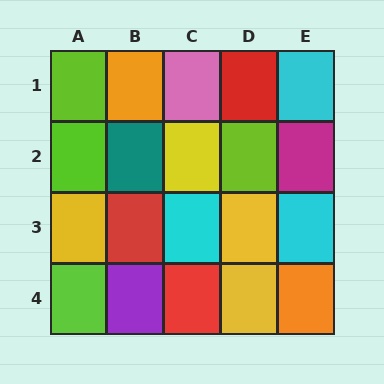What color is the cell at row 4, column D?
Yellow.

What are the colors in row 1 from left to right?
Lime, orange, pink, red, cyan.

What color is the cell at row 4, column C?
Red.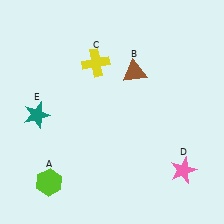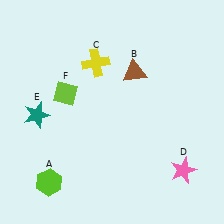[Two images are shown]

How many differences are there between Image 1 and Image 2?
There is 1 difference between the two images.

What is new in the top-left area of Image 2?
A lime diamond (F) was added in the top-left area of Image 2.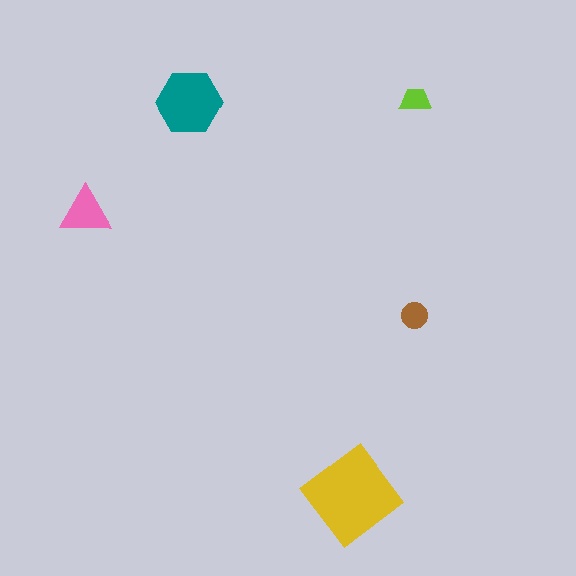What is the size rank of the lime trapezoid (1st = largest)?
5th.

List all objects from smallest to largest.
The lime trapezoid, the brown circle, the pink triangle, the teal hexagon, the yellow diamond.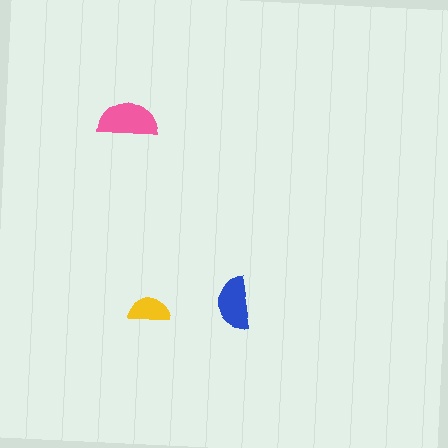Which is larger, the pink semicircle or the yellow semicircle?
The pink one.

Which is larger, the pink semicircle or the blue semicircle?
The pink one.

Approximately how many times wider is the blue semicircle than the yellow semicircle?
About 1.5 times wider.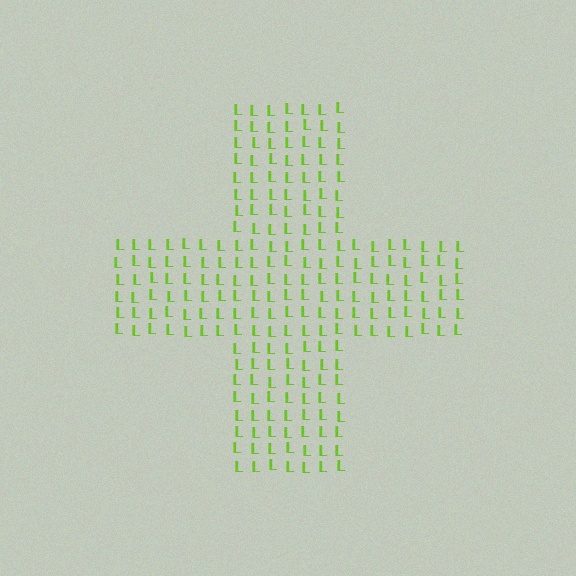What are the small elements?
The small elements are letter L's.